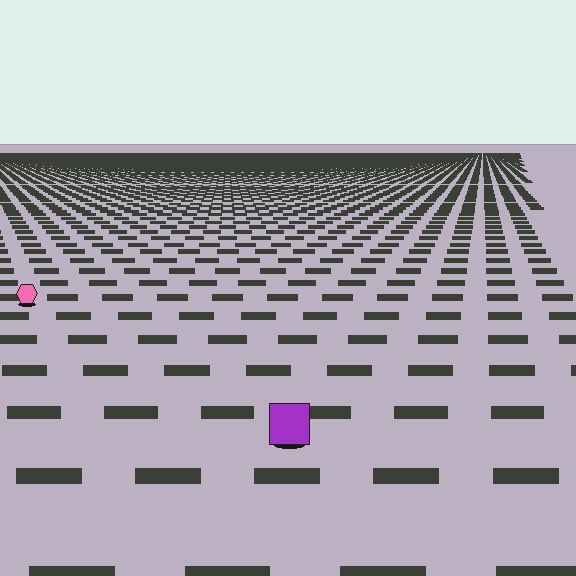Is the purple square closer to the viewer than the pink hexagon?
Yes. The purple square is closer — you can tell from the texture gradient: the ground texture is coarser near it.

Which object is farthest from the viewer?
The pink hexagon is farthest from the viewer. It appears smaller and the ground texture around it is denser.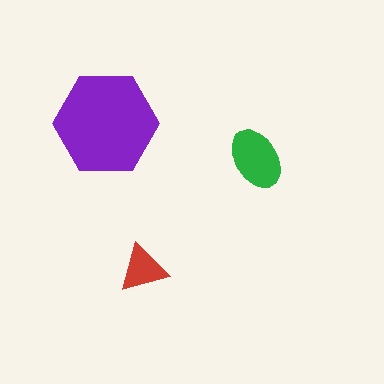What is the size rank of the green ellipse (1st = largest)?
2nd.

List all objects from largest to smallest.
The purple hexagon, the green ellipse, the red triangle.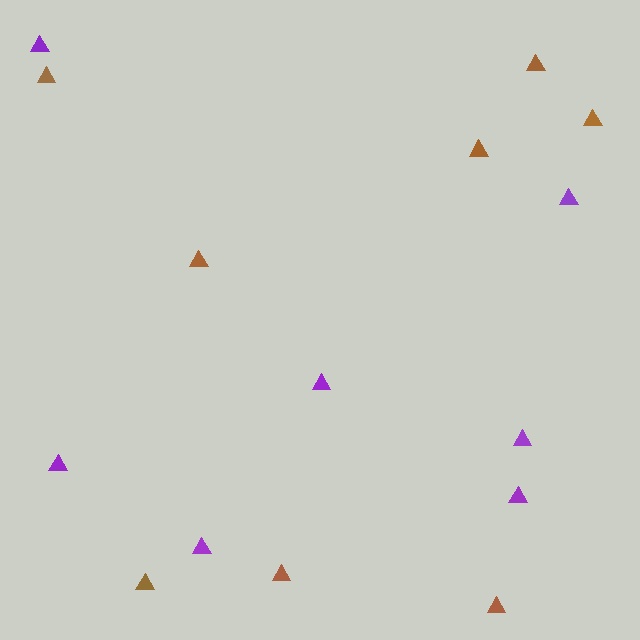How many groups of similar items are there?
There are 2 groups: one group of brown triangles (8) and one group of purple triangles (7).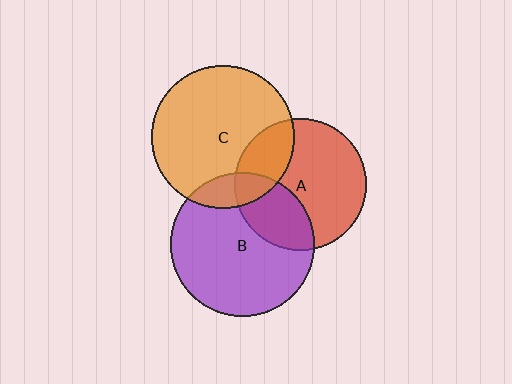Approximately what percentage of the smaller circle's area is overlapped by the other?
Approximately 15%.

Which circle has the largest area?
Circle B (purple).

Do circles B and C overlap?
Yes.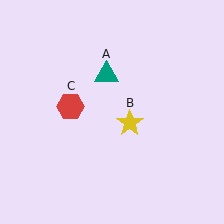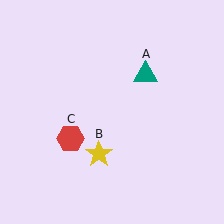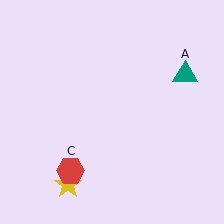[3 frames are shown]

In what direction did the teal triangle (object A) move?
The teal triangle (object A) moved right.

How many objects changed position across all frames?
3 objects changed position: teal triangle (object A), yellow star (object B), red hexagon (object C).